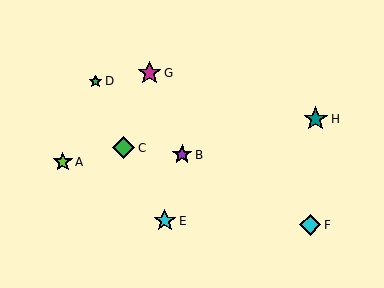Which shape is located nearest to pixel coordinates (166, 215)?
The cyan star (labeled E) at (165, 221) is nearest to that location.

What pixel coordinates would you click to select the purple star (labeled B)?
Click at (182, 155) to select the purple star B.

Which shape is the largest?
The teal star (labeled H) is the largest.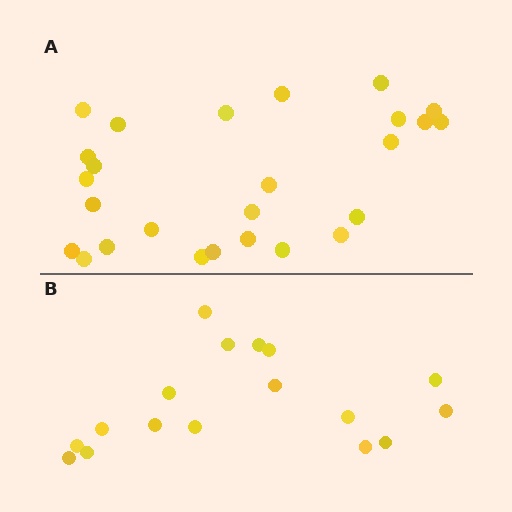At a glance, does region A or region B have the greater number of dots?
Region A (the top region) has more dots.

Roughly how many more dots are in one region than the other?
Region A has roughly 8 or so more dots than region B.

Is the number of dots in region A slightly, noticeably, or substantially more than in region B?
Region A has substantially more. The ratio is roughly 1.5 to 1.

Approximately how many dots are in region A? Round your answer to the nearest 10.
About 30 dots. (The exact count is 26, which rounds to 30.)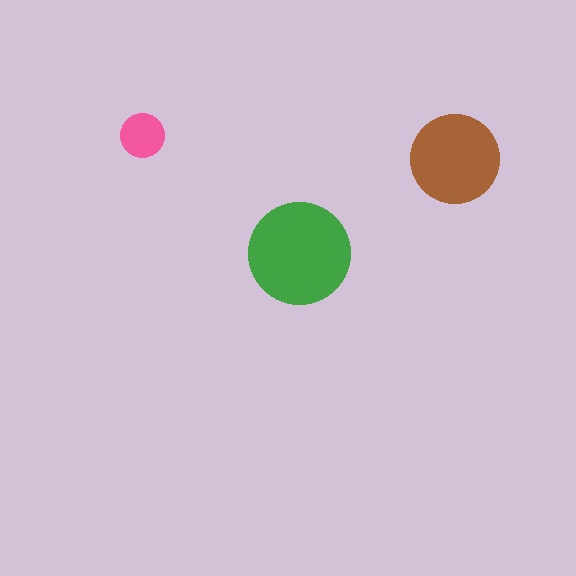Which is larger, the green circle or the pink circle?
The green one.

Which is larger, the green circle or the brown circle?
The green one.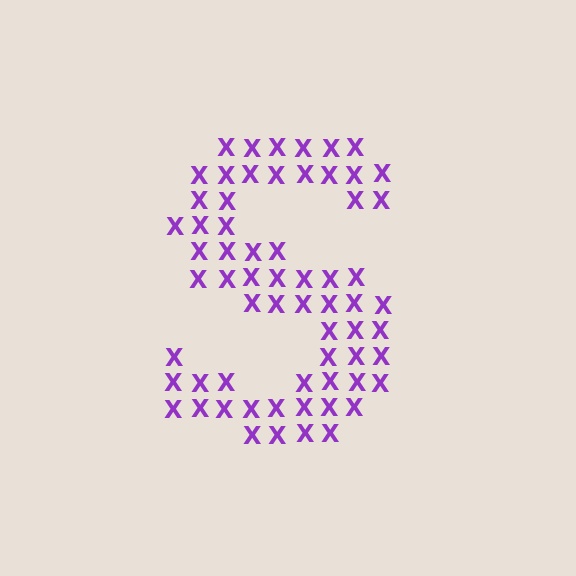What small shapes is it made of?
It is made of small letter X's.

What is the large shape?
The large shape is the letter S.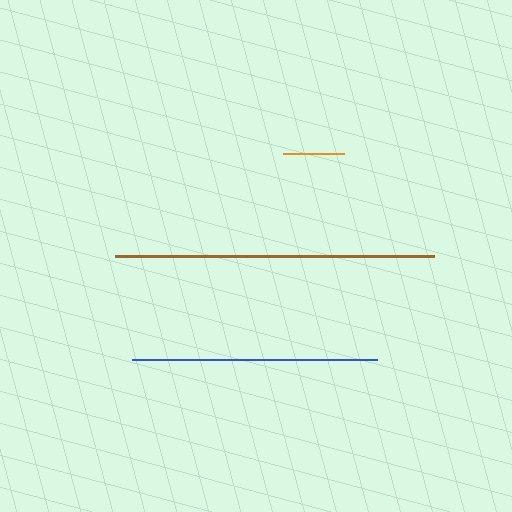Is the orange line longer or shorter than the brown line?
The brown line is longer than the orange line.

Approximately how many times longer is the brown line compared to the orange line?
The brown line is approximately 5.2 times the length of the orange line.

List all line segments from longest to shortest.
From longest to shortest: brown, blue, orange.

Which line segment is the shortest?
The orange line is the shortest at approximately 62 pixels.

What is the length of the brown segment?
The brown segment is approximately 319 pixels long.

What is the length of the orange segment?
The orange segment is approximately 62 pixels long.